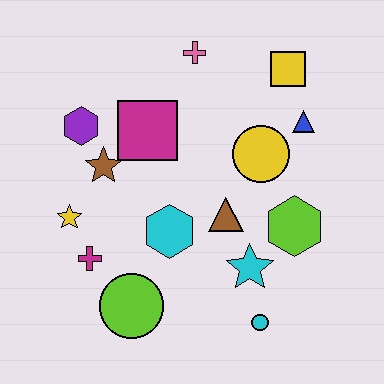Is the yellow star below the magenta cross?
No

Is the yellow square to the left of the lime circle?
No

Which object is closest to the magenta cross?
The yellow star is closest to the magenta cross.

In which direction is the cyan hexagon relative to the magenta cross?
The cyan hexagon is to the right of the magenta cross.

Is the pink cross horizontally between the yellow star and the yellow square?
Yes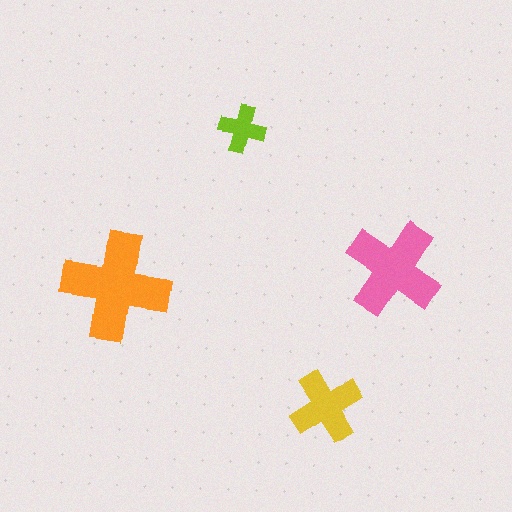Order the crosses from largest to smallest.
the orange one, the pink one, the yellow one, the lime one.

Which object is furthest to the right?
The pink cross is rightmost.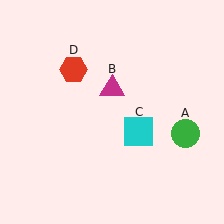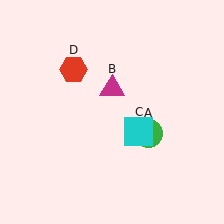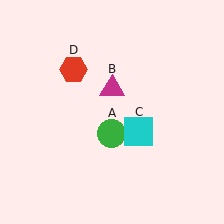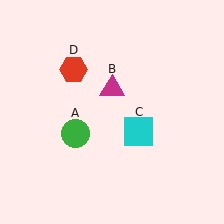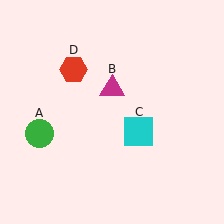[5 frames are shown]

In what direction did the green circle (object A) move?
The green circle (object A) moved left.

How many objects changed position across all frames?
1 object changed position: green circle (object A).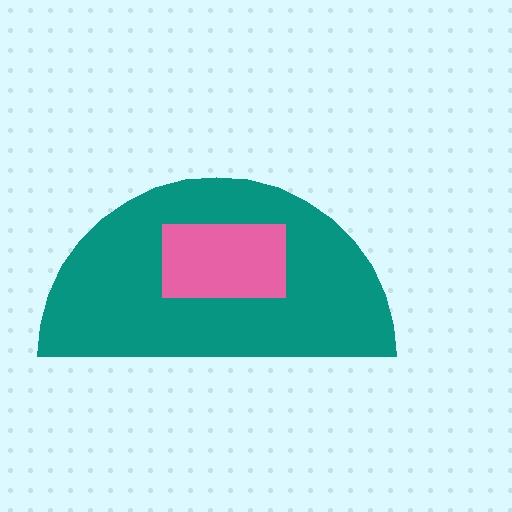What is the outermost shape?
The teal semicircle.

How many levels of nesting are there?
2.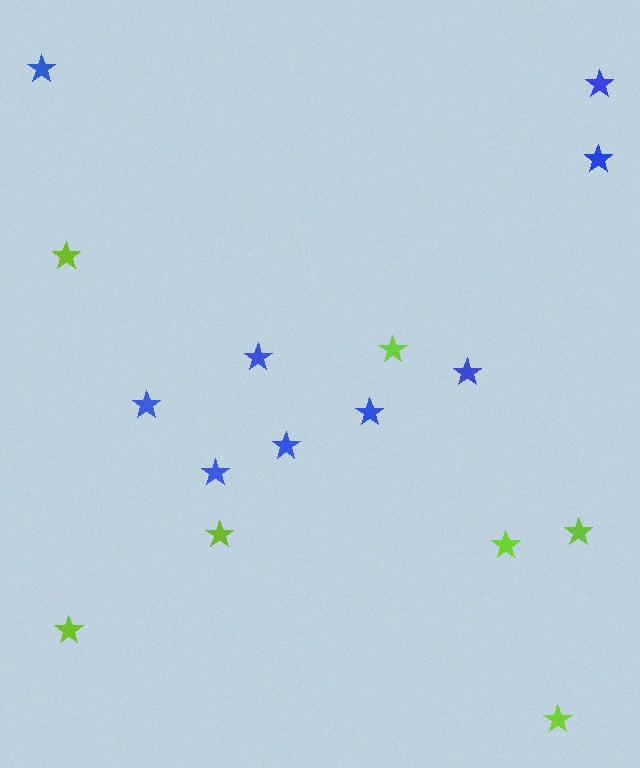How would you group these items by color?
There are 2 groups: one group of blue stars (9) and one group of lime stars (7).